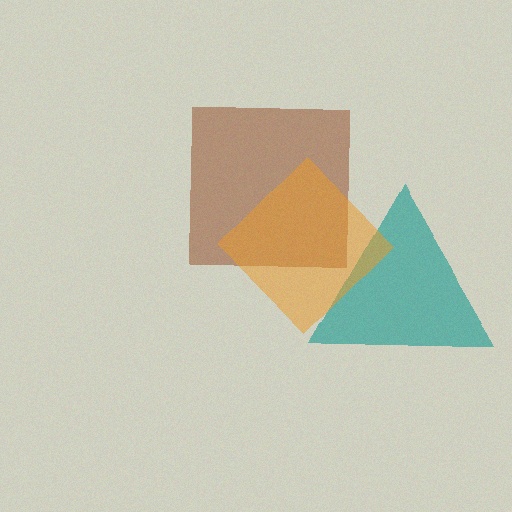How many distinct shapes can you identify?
There are 3 distinct shapes: a brown square, a teal triangle, an orange diamond.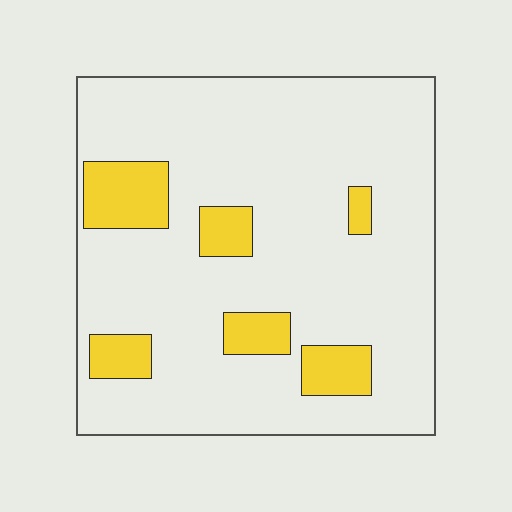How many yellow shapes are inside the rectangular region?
6.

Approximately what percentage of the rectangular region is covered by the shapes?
Approximately 15%.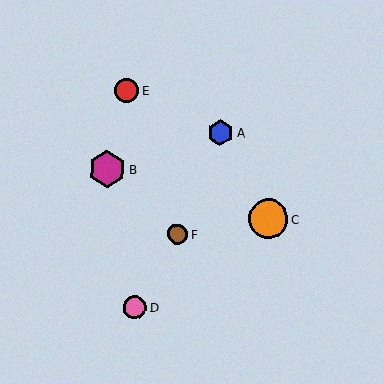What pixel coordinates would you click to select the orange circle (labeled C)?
Click at (269, 219) to select the orange circle C.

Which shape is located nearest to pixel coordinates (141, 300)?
The pink circle (labeled D) at (135, 307) is nearest to that location.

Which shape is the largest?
The orange circle (labeled C) is the largest.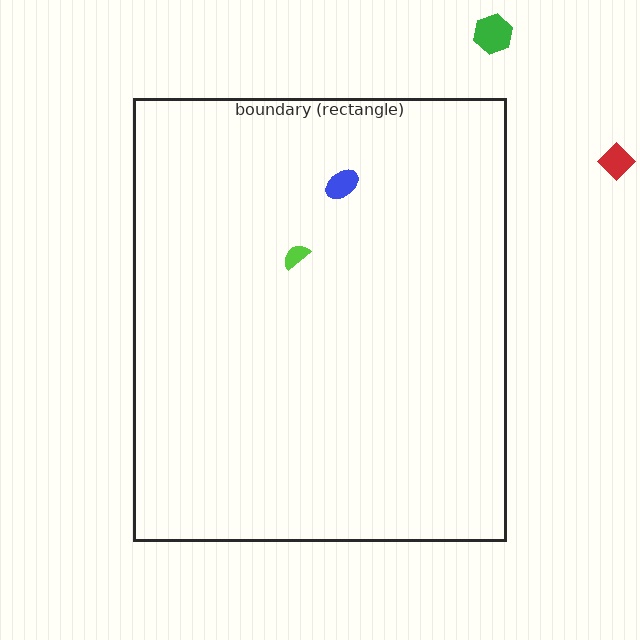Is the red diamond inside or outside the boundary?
Outside.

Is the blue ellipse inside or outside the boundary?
Inside.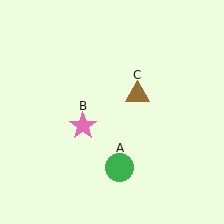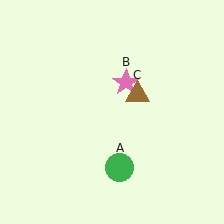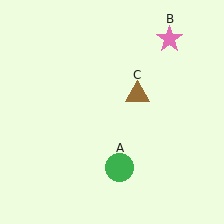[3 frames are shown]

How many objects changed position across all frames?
1 object changed position: pink star (object B).